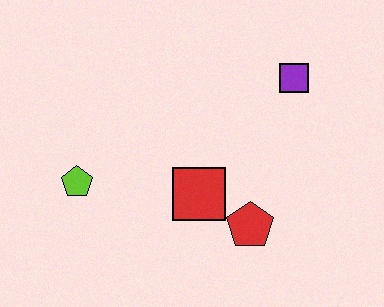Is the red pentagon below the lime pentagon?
Yes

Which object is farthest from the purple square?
The lime pentagon is farthest from the purple square.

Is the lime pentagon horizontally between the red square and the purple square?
No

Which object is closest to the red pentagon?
The red square is closest to the red pentagon.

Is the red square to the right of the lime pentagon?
Yes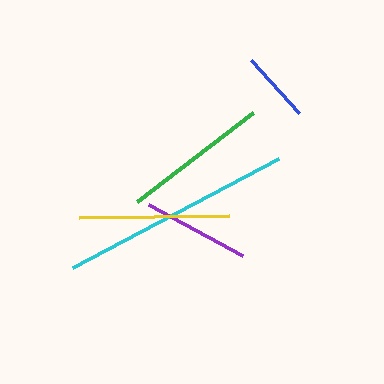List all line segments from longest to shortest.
From longest to shortest: cyan, yellow, green, purple, blue.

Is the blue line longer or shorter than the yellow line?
The yellow line is longer than the blue line.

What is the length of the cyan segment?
The cyan segment is approximately 233 pixels long.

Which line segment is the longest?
The cyan line is the longest at approximately 233 pixels.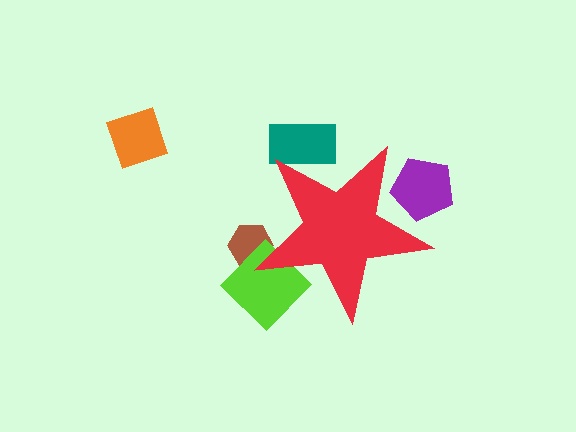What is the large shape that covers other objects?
A red star.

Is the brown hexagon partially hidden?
Yes, the brown hexagon is partially hidden behind the red star.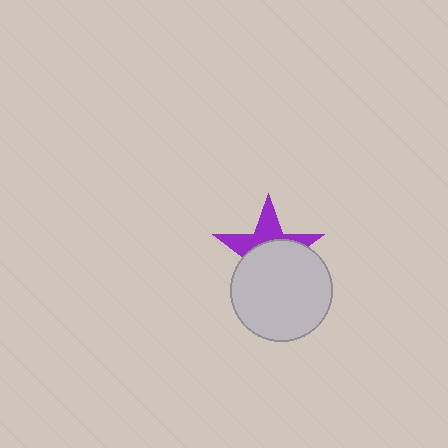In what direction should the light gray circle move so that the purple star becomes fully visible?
The light gray circle should move down. That is the shortest direction to clear the overlap and leave the purple star fully visible.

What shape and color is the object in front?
The object in front is a light gray circle.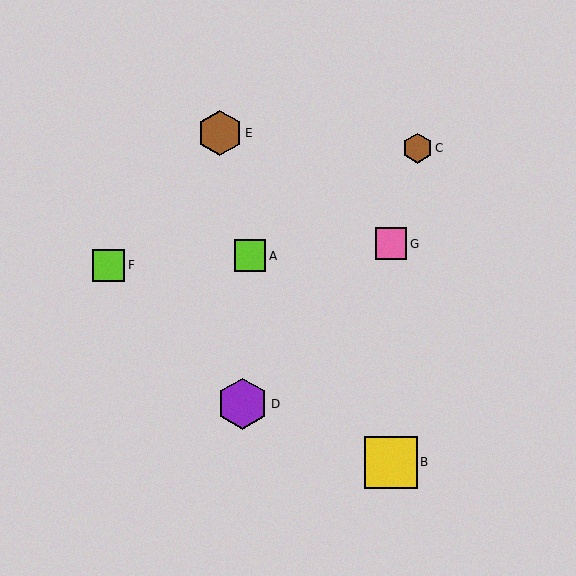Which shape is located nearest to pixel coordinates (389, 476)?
The yellow square (labeled B) at (391, 462) is nearest to that location.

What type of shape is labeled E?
Shape E is a brown hexagon.